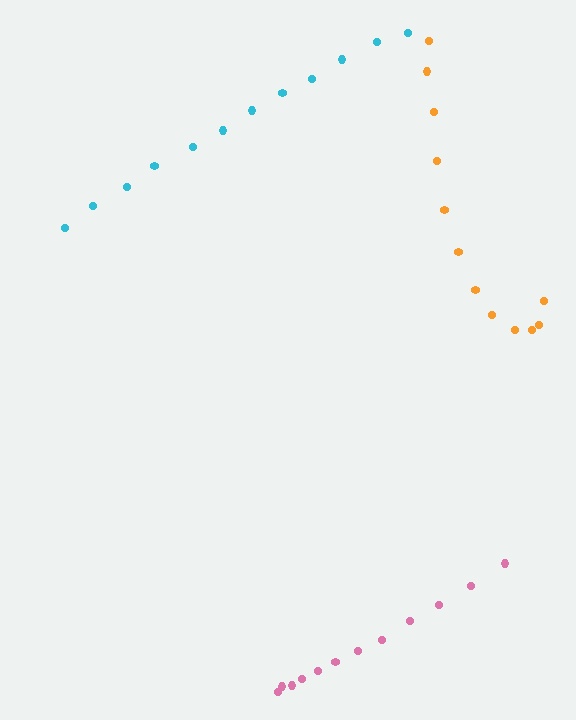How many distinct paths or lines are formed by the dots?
There are 3 distinct paths.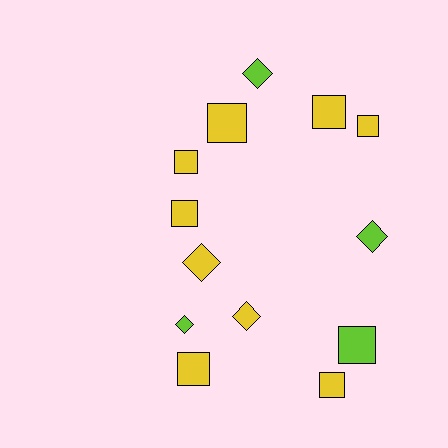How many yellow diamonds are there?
There are 2 yellow diamonds.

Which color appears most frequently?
Yellow, with 9 objects.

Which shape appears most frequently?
Square, with 8 objects.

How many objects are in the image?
There are 13 objects.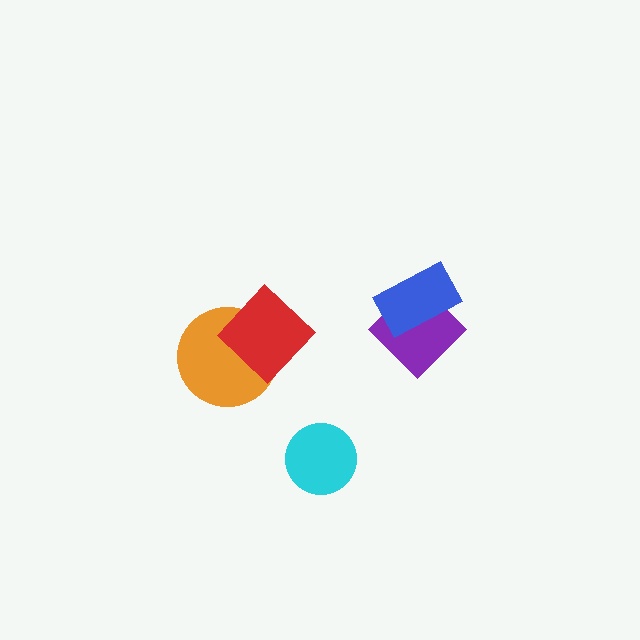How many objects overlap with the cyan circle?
0 objects overlap with the cyan circle.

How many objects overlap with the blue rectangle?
1 object overlaps with the blue rectangle.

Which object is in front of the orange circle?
The red diamond is in front of the orange circle.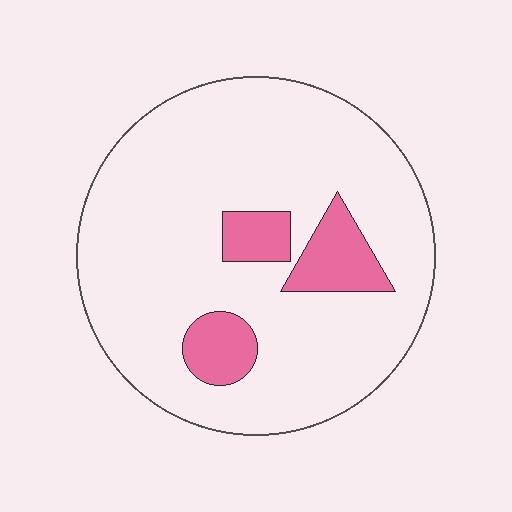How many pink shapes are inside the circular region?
3.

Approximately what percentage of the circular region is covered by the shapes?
Approximately 15%.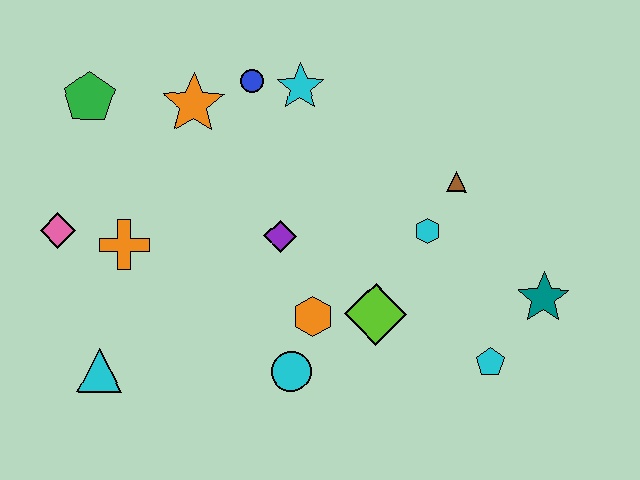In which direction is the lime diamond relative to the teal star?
The lime diamond is to the left of the teal star.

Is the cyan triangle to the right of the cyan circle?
No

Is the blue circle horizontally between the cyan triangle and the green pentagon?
No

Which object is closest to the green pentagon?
The orange star is closest to the green pentagon.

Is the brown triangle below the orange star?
Yes